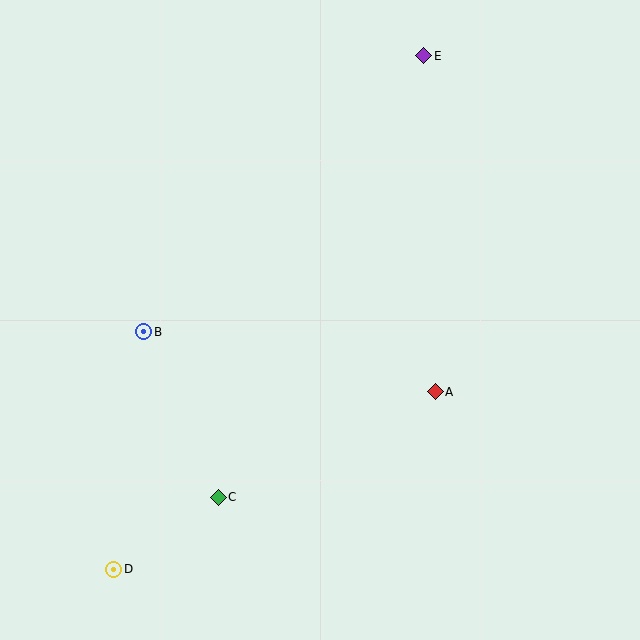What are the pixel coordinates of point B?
Point B is at (144, 332).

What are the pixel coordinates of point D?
Point D is at (114, 569).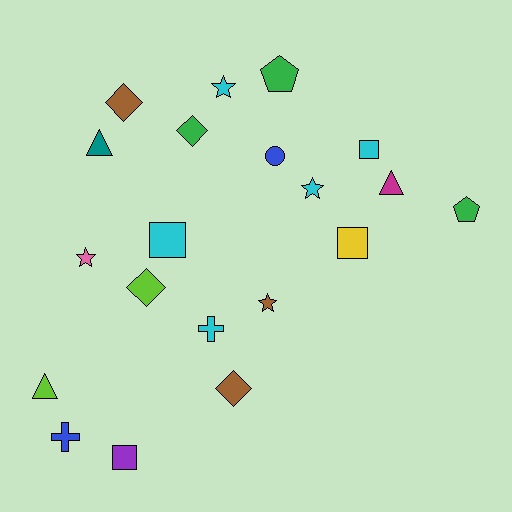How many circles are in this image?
There is 1 circle.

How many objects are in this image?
There are 20 objects.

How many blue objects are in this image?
There are 2 blue objects.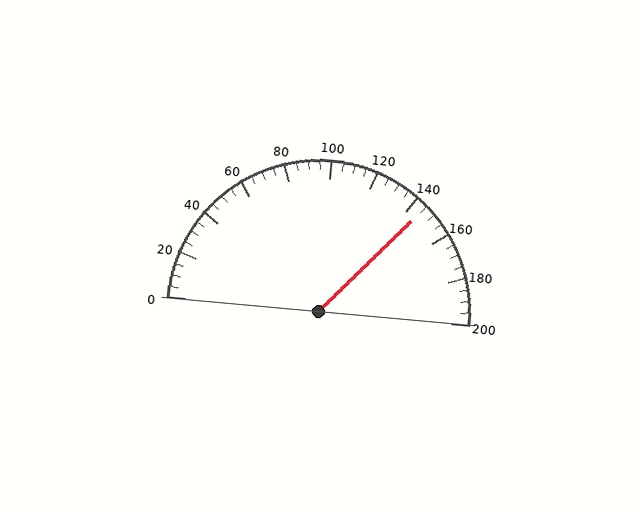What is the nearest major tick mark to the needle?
The nearest major tick mark is 140.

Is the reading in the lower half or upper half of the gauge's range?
The reading is in the upper half of the range (0 to 200).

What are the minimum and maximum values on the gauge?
The gauge ranges from 0 to 200.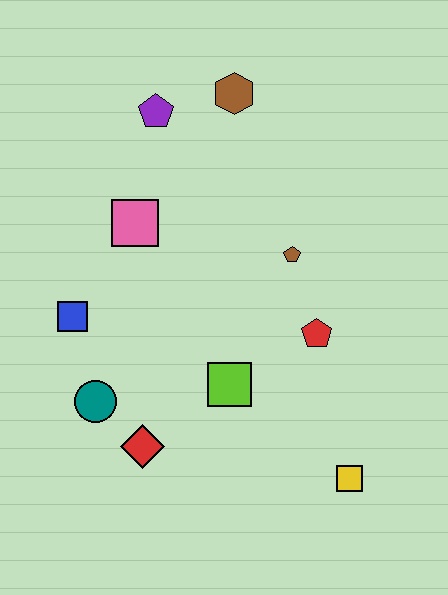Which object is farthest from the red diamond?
The brown hexagon is farthest from the red diamond.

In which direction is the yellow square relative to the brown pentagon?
The yellow square is below the brown pentagon.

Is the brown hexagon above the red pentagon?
Yes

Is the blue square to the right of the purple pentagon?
No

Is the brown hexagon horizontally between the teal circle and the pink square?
No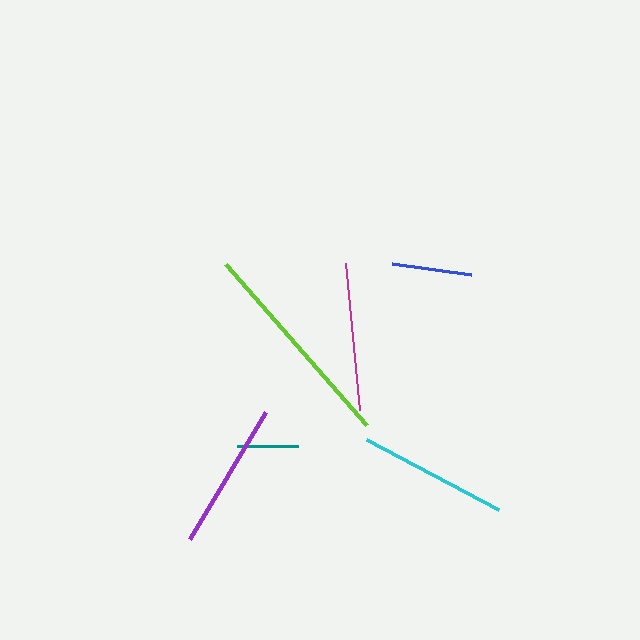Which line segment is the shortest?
The teal line is the shortest at approximately 61 pixels.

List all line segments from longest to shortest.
From longest to shortest: lime, cyan, magenta, purple, blue, teal.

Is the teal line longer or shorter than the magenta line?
The magenta line is longer than the teal line.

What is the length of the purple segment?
The purple segment is approximately 148 pixels long.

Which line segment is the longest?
The lime line is the longest at approximately 214 pixels.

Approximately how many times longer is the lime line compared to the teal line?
The lime line is approximately 3.5 times the length of the teal line.